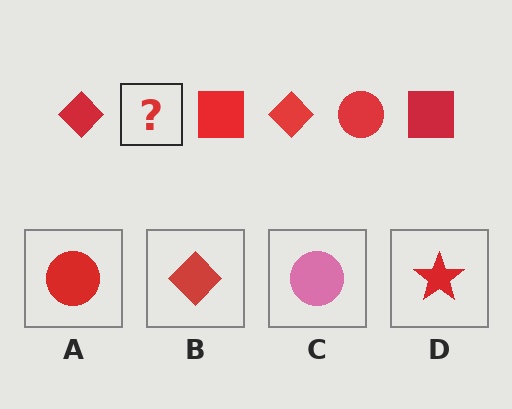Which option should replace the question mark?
Option A.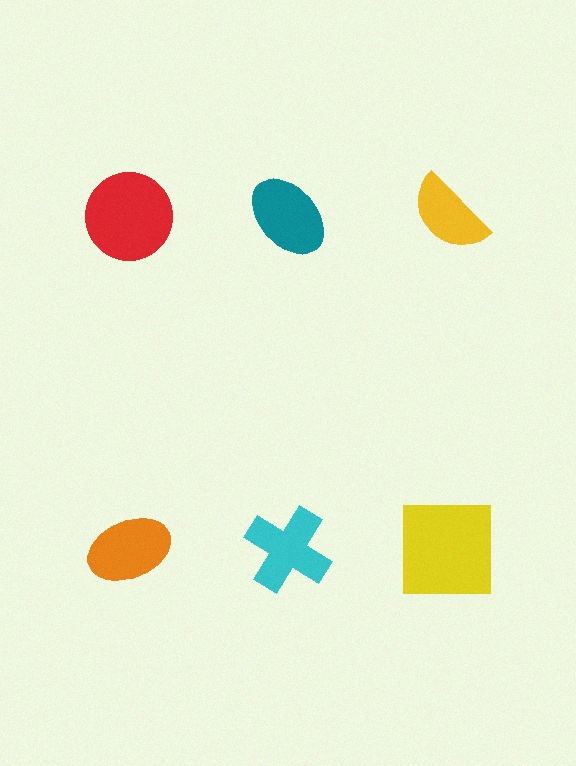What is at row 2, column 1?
An orange ellipse.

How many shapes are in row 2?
3 shapes.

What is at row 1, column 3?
A yellow semicircle.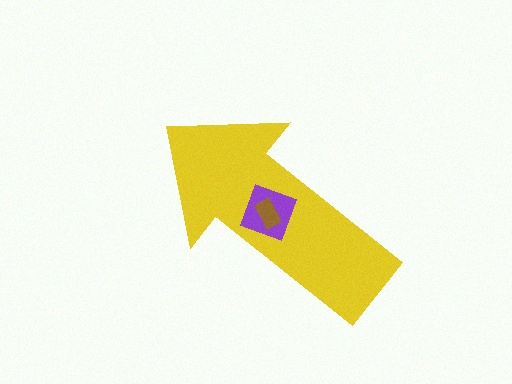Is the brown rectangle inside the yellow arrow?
Yes.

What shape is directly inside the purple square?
The brown rectangle.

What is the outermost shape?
The yellow arrow.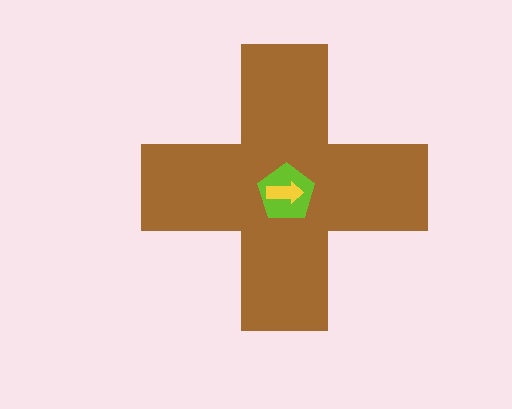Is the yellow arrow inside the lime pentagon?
Yes.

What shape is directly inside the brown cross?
The lime pentagon.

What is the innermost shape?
The yellow arrow.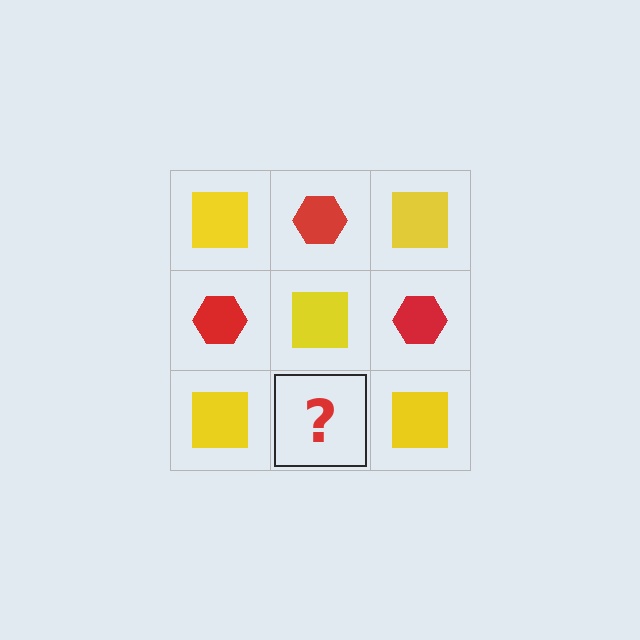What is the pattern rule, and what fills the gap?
The rule is that it alternates yellow square and red hexagon in a checkerboard pattern. The gap should be filled with a red hexagon.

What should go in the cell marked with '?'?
The missing cell should contain a red hexagon.